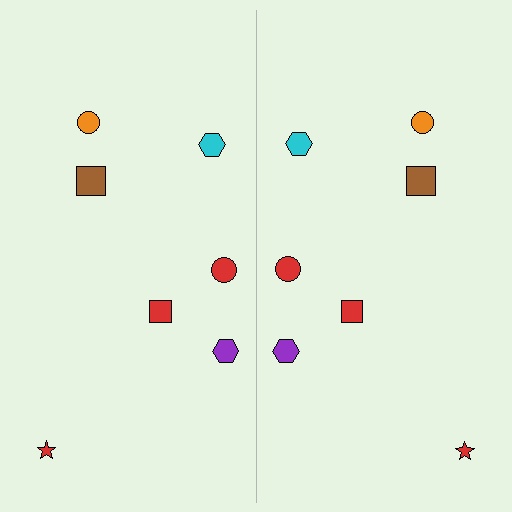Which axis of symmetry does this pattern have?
The pattern has a vertical axis of symmetry running through the center of the image.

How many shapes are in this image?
There are 14 shapes in this image.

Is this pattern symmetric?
Yes, this pattern has bilateral (reflection) symmetry.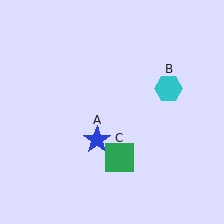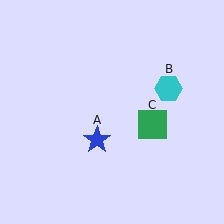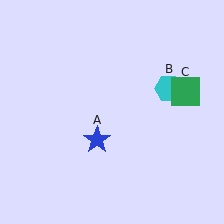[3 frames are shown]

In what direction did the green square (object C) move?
The green square (object C) moved up and to the right.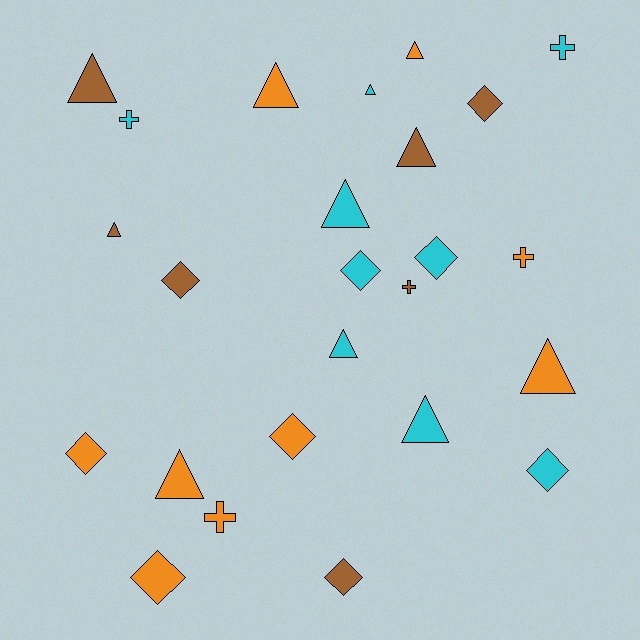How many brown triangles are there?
There are 3 brown triangles.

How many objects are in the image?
There are 25 objects.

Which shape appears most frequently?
Triangle, with 11 objects.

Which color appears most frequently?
Cyan, with 9 objects.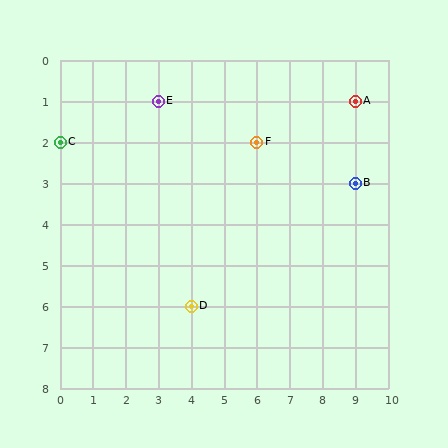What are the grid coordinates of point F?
Point F is at grid coordinates (6, 2).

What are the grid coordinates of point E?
Point E is at grid coordinates (3, 1).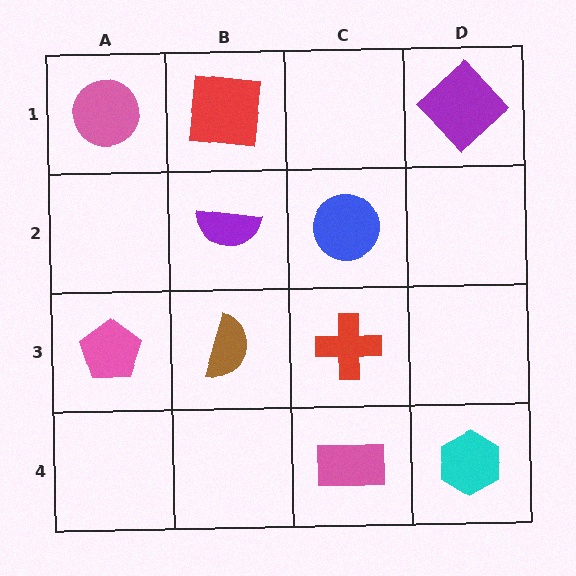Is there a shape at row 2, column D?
No, that cell is empty.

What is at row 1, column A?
A pink circle.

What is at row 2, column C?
A blue circle.